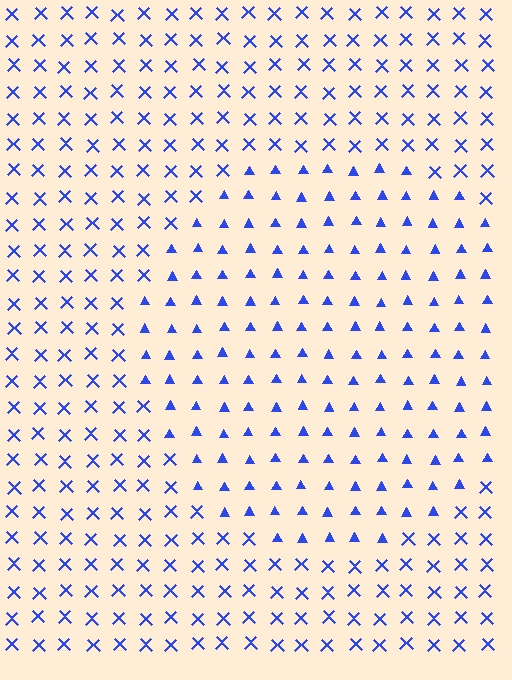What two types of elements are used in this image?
The image uses triangles inside the circle region and X marks outside it.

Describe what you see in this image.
The image is filled with small blue elements arranged in a uniform grid. A circle-shaped region contains triangles, while the surrounding area contains X marks. The boundary is defined purely by the change in element shape.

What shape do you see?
I see a circle.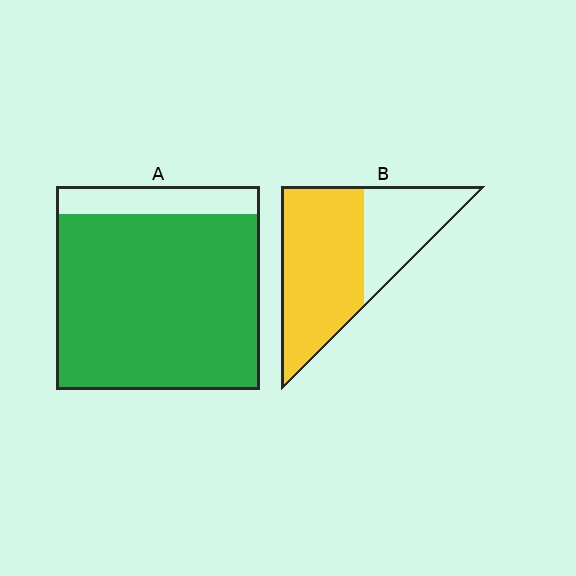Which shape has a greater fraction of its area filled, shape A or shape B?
Shape A.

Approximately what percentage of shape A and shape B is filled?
A is approximately 85% and B is approximately 65%.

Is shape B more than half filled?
Yes.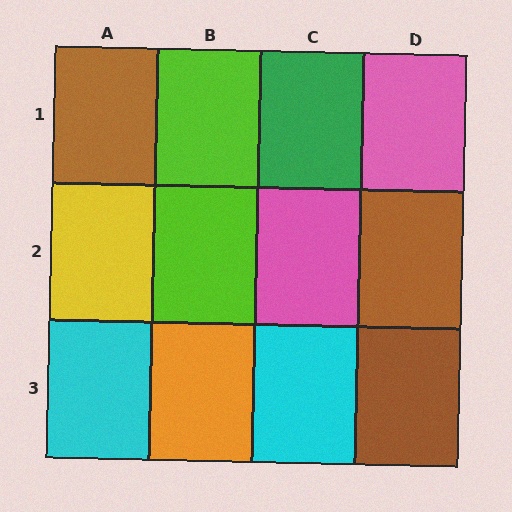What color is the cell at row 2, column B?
Lime.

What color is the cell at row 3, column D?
Brown.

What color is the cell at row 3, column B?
Orange.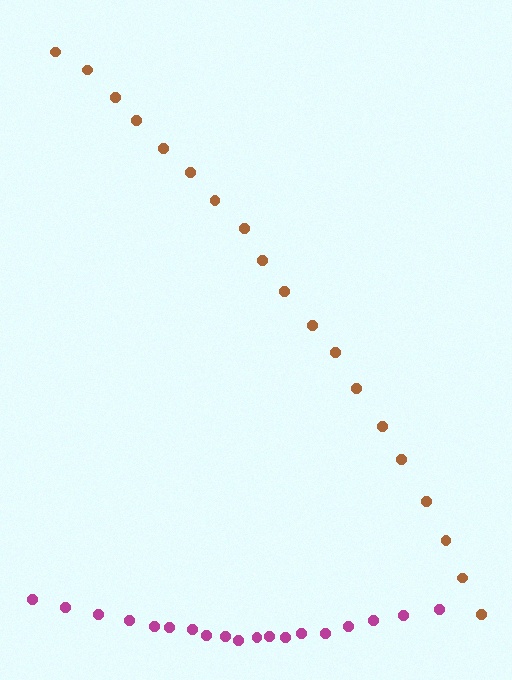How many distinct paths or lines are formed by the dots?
There are 2 distinct paths.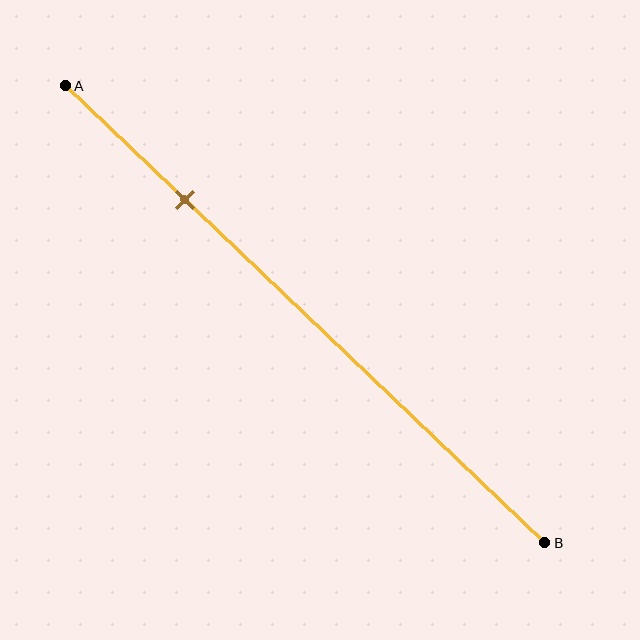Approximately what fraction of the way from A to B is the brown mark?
The brown mark is approximately 25% of the way from A to B.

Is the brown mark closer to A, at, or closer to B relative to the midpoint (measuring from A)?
The brown mark is closer to point A than the midpoint of segment AB.